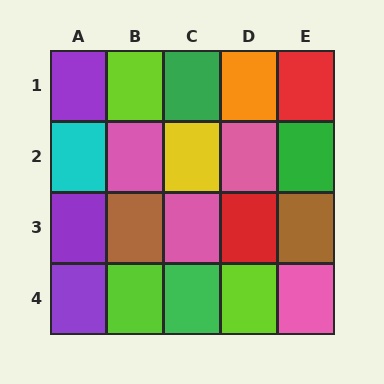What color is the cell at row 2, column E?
Green.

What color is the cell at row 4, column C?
Green.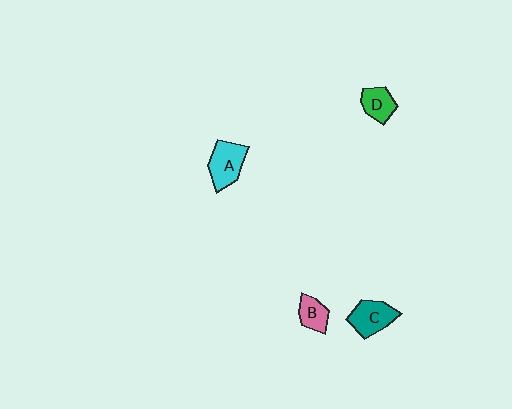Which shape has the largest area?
Shape A (cyan).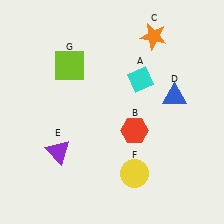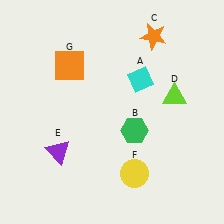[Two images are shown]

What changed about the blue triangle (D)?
In Image 1, D is blue. In Image 2, it changed to lime.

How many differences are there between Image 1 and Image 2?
There are 3 differences between the two images.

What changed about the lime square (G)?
In Image 1, G is lime. In Image 2, it changed to orange.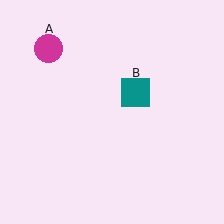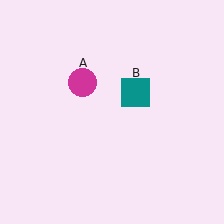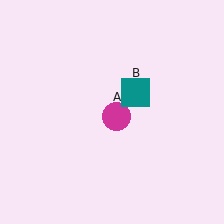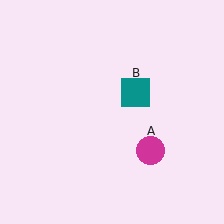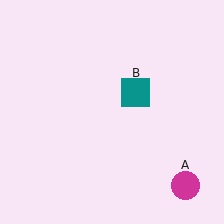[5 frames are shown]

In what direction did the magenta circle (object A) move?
The magenta circle (object A) moved down and to the right.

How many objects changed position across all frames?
1 object changed position: magenta circle (object A).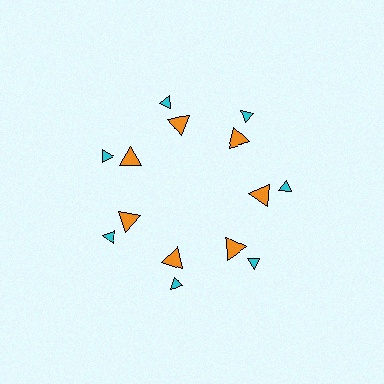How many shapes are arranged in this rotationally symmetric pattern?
There are 14 shapes, arranged in 7 groups of 2.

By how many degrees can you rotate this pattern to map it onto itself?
The pattern maps onto itself every 51 degrees of rotation.